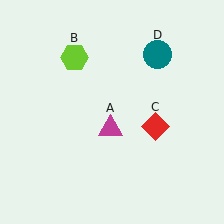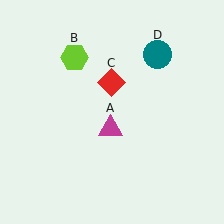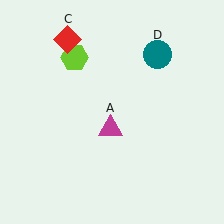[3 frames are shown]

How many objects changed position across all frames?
1 object changed position: red diamond (object C).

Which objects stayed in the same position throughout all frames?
Magenta triangle (object A) and lime hexagon (object B) and teal circle (object D) remained stationary.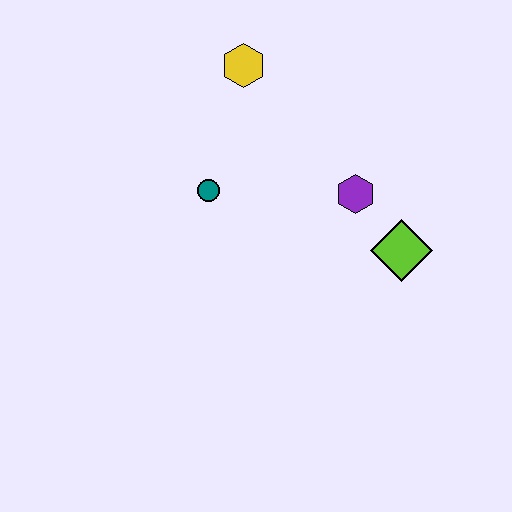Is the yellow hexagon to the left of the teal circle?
No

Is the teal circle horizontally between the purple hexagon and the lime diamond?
No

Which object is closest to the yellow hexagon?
The teal circle is closest to the yellow hexagon.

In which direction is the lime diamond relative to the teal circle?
The lime diamond is to the right of the teal circle.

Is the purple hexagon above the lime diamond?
Yes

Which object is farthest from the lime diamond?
The yellow hexagon is farthest from the lime diamond.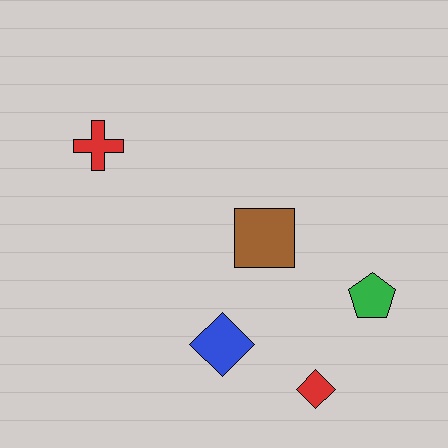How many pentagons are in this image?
There is 1 pentagon.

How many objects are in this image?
There are 5 objects.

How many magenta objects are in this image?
There are no magenta objects.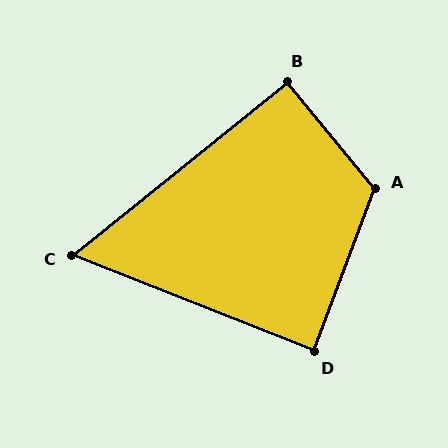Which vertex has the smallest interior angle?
C, at approximately 60 degrees.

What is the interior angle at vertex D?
Approximately 89 degrees (approximately right).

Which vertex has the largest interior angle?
A, at approximately 120 degrees.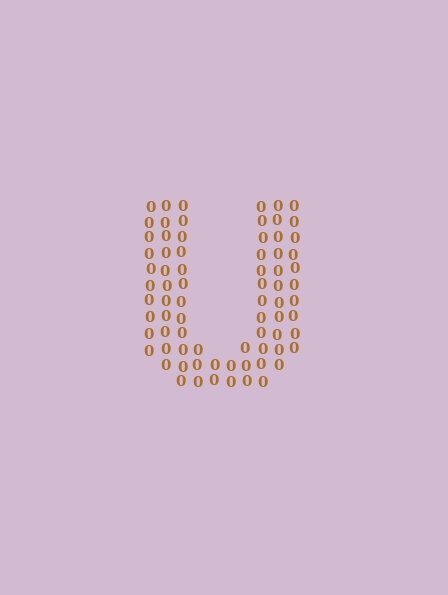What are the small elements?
The small elements are digit 0's.